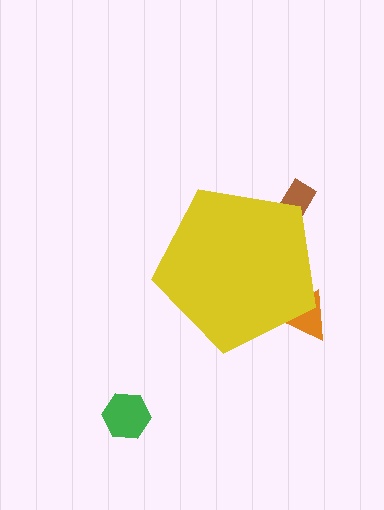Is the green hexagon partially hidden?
No, the green hexagon is fully visible.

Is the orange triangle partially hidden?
Yes, the orange triangle is partially hidden behind the yellow pentagon.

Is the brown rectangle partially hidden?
Yes, the brown rectangle is partially hidden behind the yellow pentagon.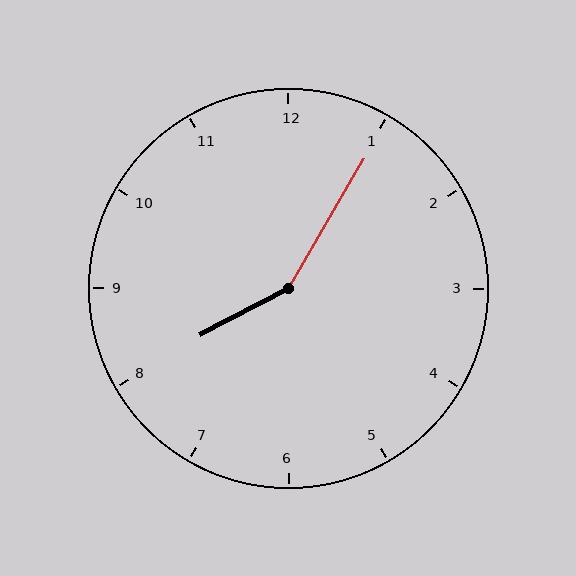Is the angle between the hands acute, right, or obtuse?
It is obtuse.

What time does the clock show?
8:05.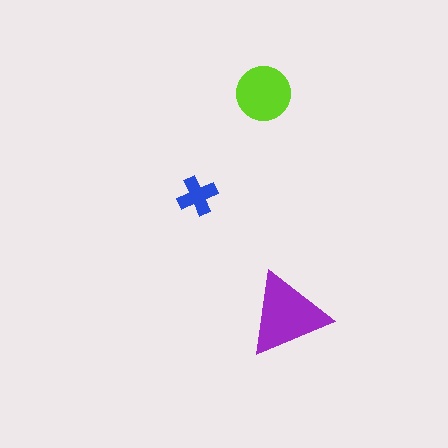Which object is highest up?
The lime circle is topmost.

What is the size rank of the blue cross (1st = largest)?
3rd.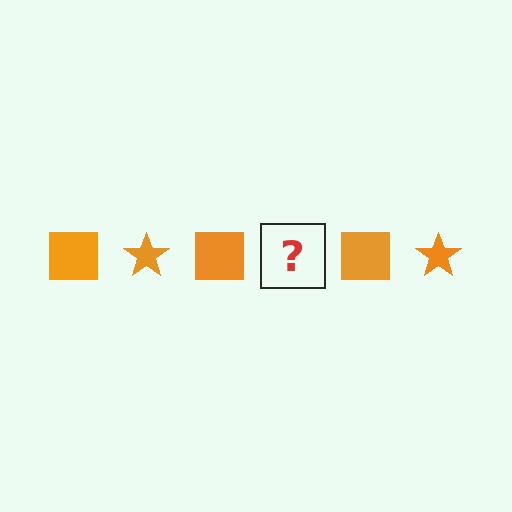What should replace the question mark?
The question mark should be replaced with an orange star.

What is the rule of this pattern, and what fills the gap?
The rule is that the pattern cycles through square, star shapes in orange. The gap should be filled with an orange star.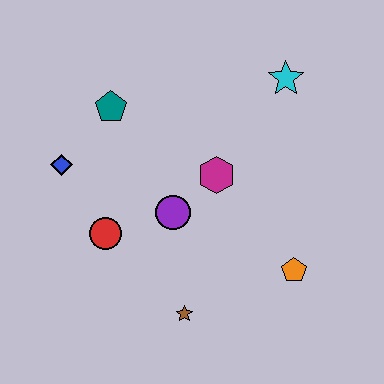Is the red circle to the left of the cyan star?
Yes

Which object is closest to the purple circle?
The magenta hexagon is closest to the purple circle.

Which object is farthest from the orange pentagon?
The blue diamond is farthest from the orange pentagon.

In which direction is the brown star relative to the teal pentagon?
The brown star is below the teal pentagon.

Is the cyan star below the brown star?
No